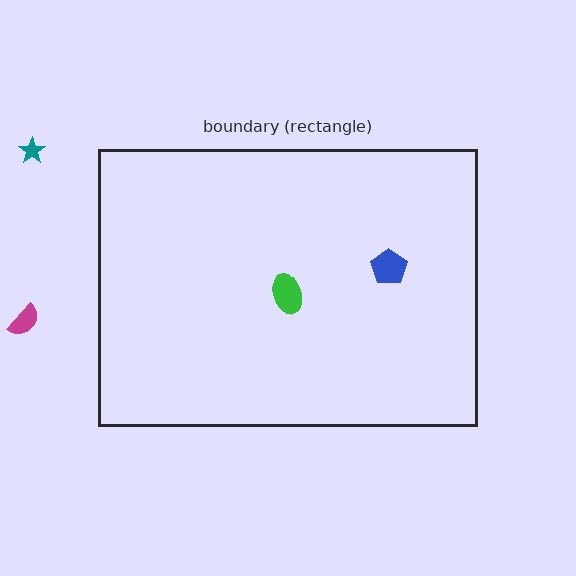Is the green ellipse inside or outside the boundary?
Inside.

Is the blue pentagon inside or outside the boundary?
Inside.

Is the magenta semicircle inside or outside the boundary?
Outside.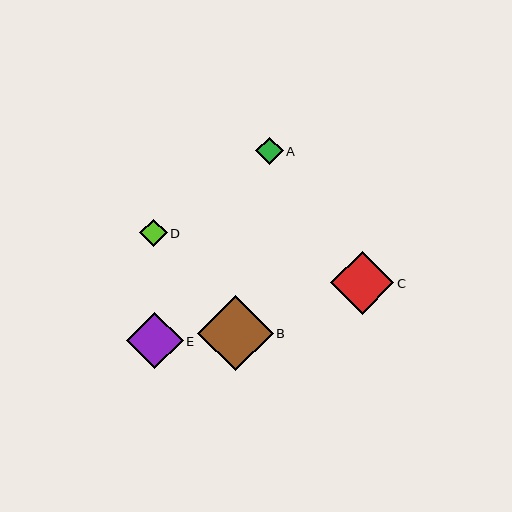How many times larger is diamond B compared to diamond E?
Diamond B is approximately 1.3 times the size of diamond E.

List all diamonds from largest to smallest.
From largest to smallest: B, C, E, D, A.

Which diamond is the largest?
Diamond B is the largest with a size of approximately 75 pixels.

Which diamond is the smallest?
Diamond A is the smallest with a size of approximately 27 pixels.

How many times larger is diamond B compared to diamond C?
Diamond B is approximately 1.2 times the size of diamond C.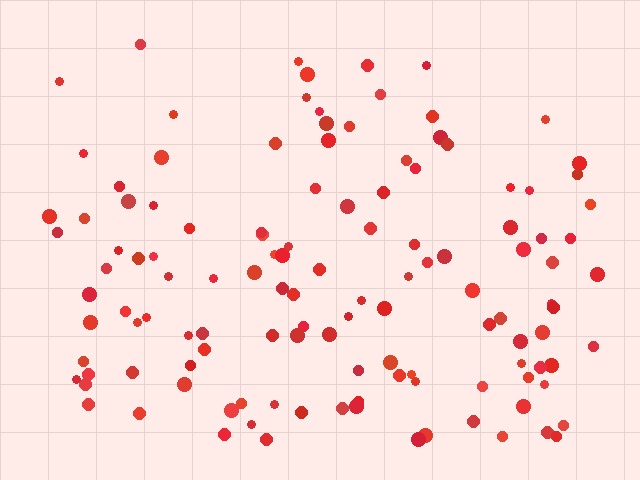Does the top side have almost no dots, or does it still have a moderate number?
Still a moderate number, just noticeably fewer than the bottom.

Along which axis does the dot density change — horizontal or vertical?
Vertical.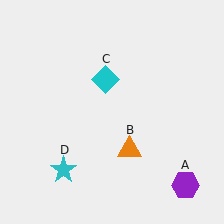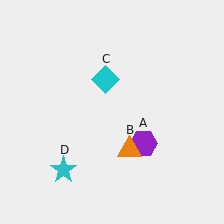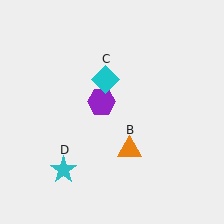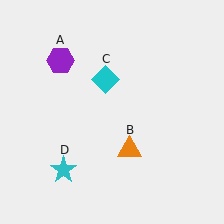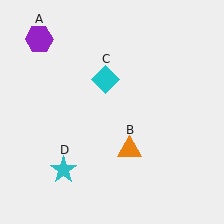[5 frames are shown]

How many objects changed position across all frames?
1 object changed position: purple hexagon (object A).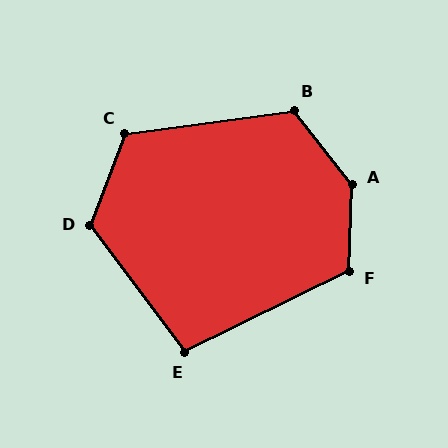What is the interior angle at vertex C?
Approximately 119 degrees (obtuse).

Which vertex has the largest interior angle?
A, at approximately 141 degrees.